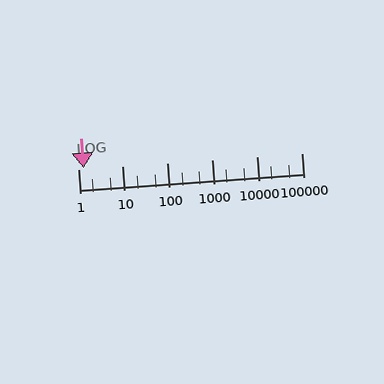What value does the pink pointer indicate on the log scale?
The pointer indicates approximately 1.3.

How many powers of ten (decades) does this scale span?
The scale spans 5 decades, from 1 to 100000.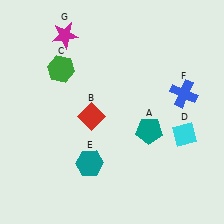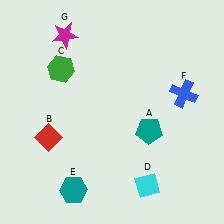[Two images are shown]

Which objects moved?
The objects that moved are: the red diamond (B), the cyan diamond (D), the teal hexagon (E).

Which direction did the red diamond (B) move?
The red diamond (B) moved left.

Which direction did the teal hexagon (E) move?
The teal hexagon (E) moved down.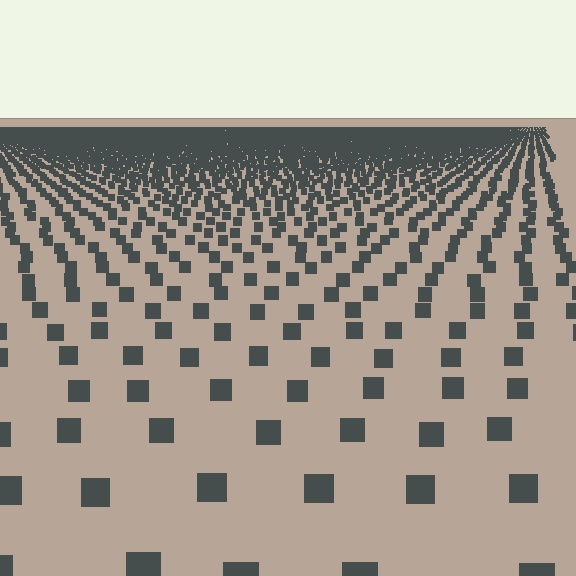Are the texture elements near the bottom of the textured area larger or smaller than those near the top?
Larger. Near the bottom, elements are closer to the viewer and appear at a bigger on-screen size.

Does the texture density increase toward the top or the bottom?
Density increases toward the top.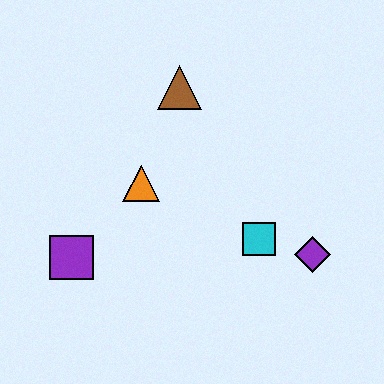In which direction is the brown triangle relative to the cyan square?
The brown triangle is above the cyan square.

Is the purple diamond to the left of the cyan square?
No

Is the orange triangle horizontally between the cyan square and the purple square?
Yes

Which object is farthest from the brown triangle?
The purple diamond is farthest from the brown triangle.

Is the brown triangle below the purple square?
No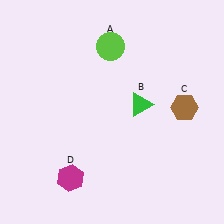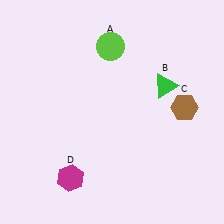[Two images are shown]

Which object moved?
The green triangle (B) moved right.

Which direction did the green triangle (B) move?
The green triangle (B) moved right.